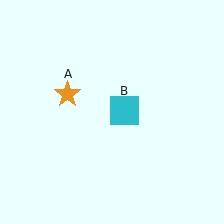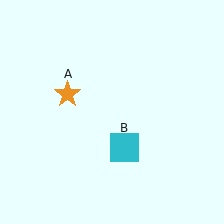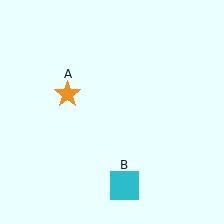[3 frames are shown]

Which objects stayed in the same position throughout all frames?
Orange star (object A) remained stationary.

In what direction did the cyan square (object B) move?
The cyan square (object B) moved down.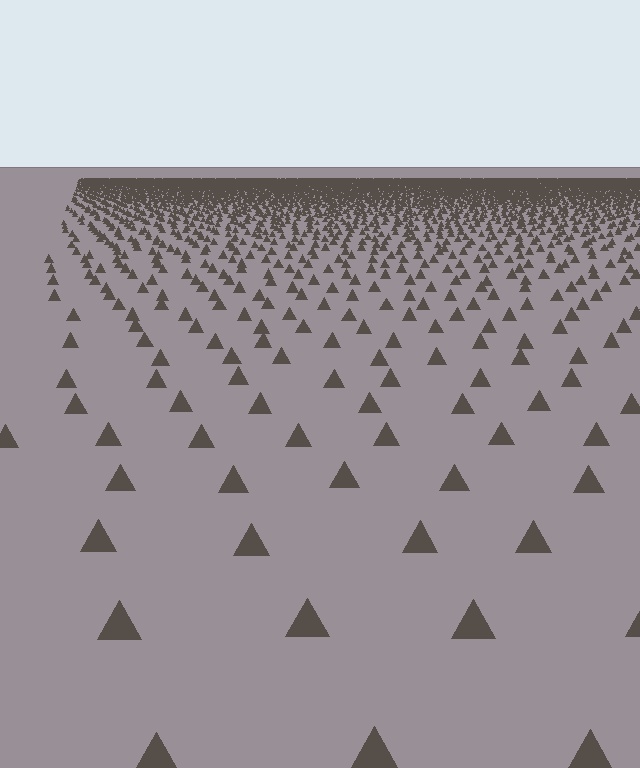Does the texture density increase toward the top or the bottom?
Density increases toward the top.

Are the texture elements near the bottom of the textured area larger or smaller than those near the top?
Larger. Near the bottom, elements are closer to the viewer and appear at a bigger on-screen size.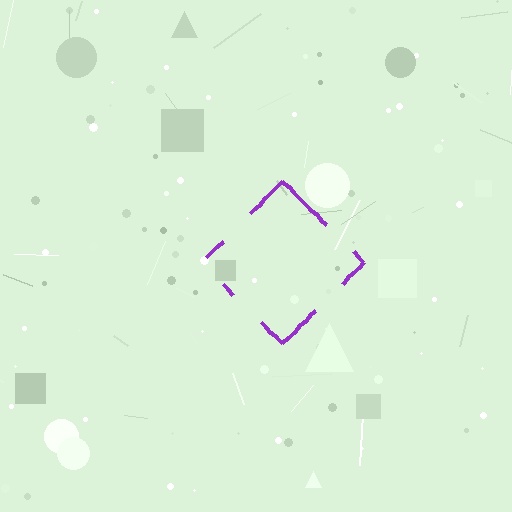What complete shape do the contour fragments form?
The contour fragments form a diamond.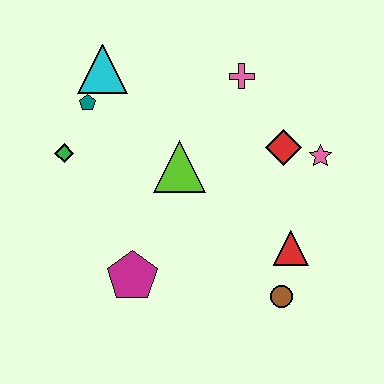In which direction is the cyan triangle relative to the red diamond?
The cyan triangle is to the left of the red diamond.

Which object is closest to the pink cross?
The red diamond is closest to the pink cross.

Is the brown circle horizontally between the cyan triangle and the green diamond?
No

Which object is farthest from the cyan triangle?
The brown circle is farthest from the cyan triangle.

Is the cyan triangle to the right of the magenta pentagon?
No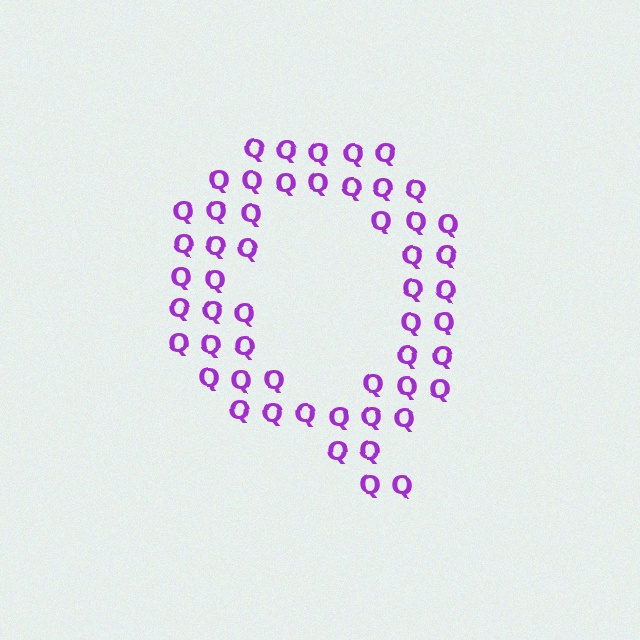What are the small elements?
The small elements are letter Q's.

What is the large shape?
The large shape is the letter Q.